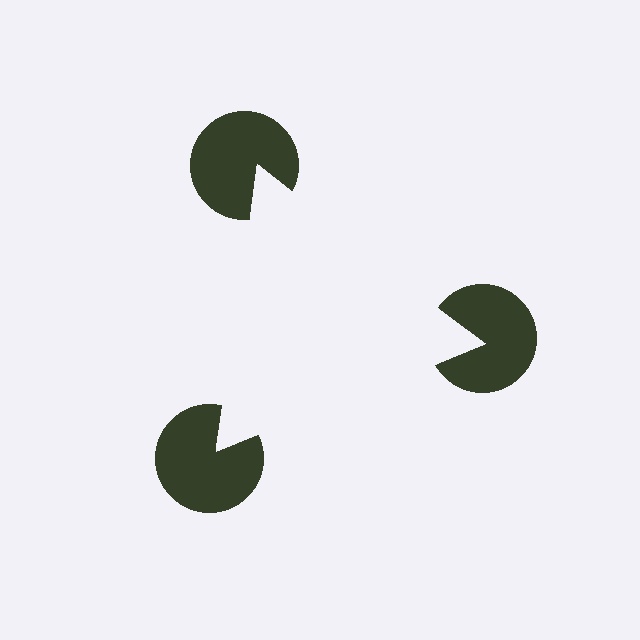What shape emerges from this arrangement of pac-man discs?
An illusory triangle — its edges are inferred from the aligned wedge cuts in the pac-man discs, not physically drawn.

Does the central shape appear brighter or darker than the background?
It typically appears slightly brighter than the background, even though no actual brightness change is drawn.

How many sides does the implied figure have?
3 sides.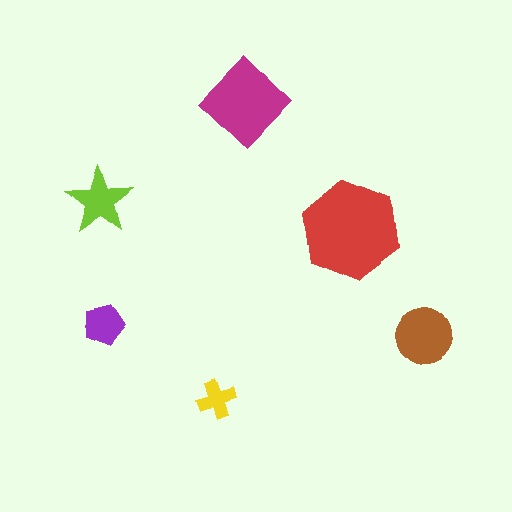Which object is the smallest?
The yellow cross.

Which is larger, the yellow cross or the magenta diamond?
The magenta diamond.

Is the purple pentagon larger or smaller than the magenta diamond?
Smaller.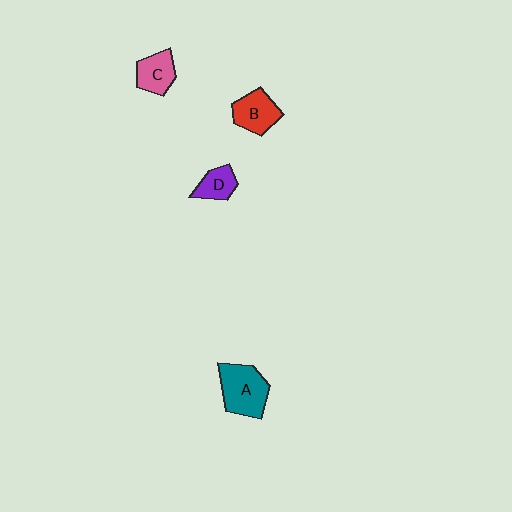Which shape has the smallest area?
Shape D (purple).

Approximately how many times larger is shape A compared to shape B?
Approximately 1.4 times.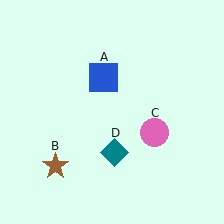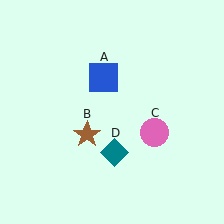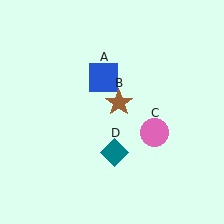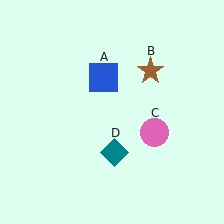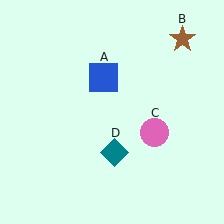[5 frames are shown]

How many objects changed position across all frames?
1 object changed position: brown star (object B).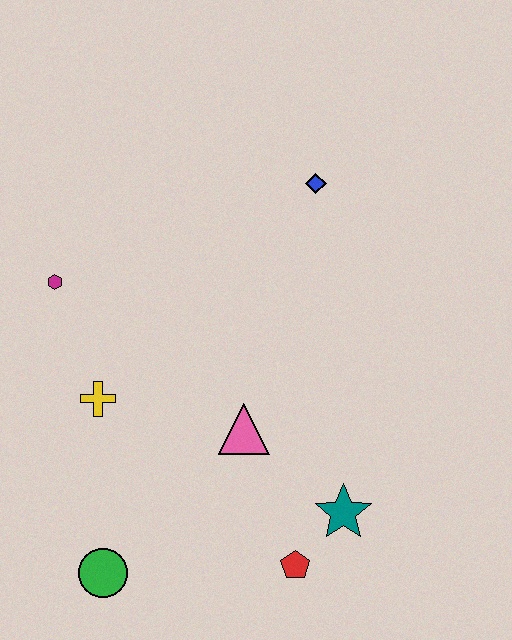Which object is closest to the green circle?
The yellow cross is closest to the green circle.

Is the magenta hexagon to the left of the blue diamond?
Yes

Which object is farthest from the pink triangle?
The blue diamond is farthest from the pink triangle.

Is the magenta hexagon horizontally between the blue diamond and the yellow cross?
No